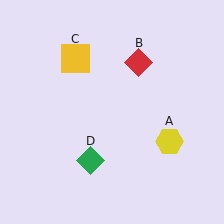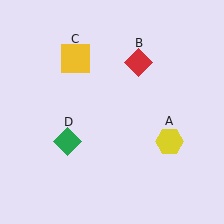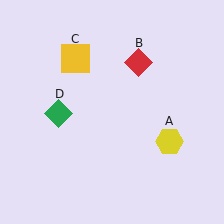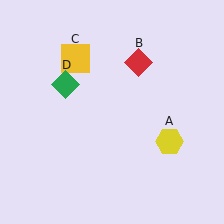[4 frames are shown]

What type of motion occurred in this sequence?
The green diamond (object D) rotated clockwise around the center of the scene.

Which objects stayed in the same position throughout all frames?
Yellow hexagon (object A) and red diamond (object B) and yellow square (object C) remained stationary.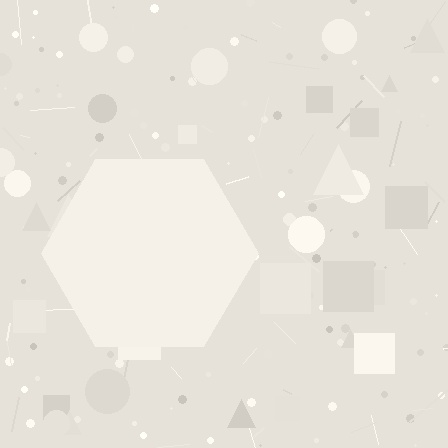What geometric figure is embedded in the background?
A hexagon is embedded in the background.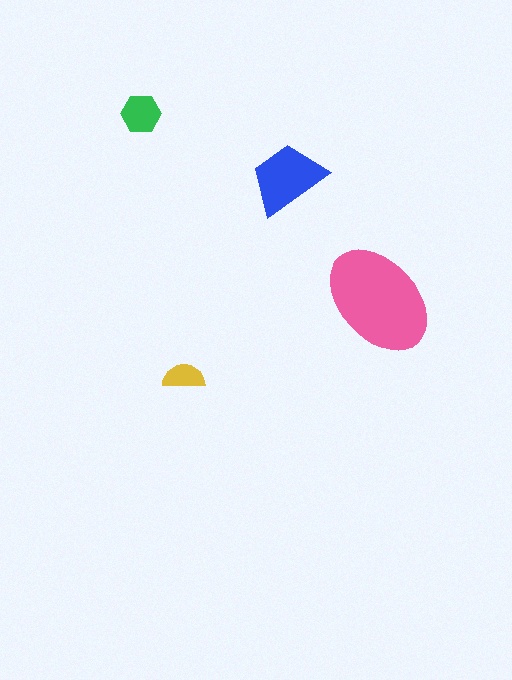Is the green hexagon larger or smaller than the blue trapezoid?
Smaller.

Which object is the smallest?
The yellow semicircle.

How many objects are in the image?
There are 4 objects in the image.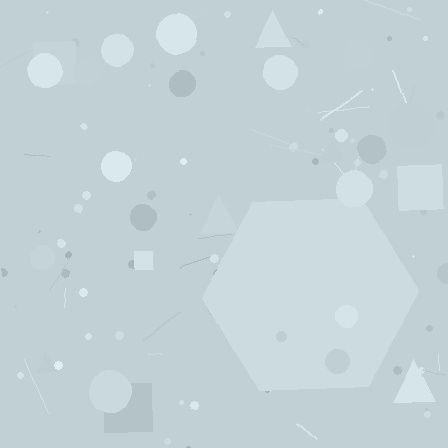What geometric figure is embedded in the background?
A hexagon is embedded in the background.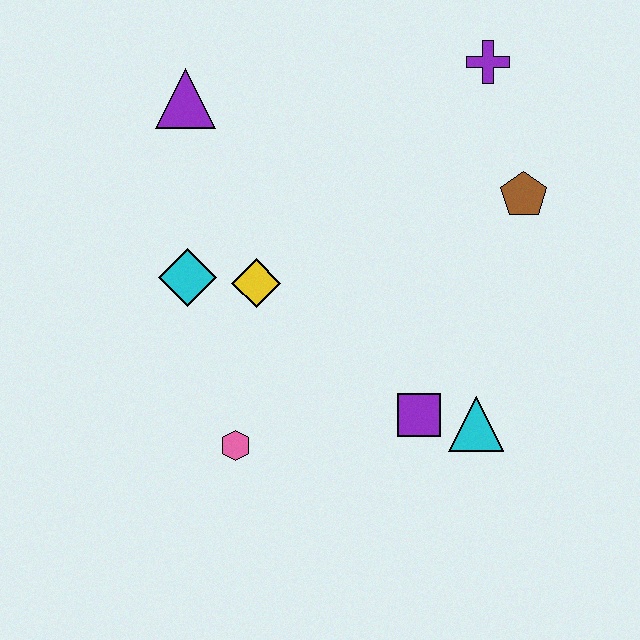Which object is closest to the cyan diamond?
The yellow diamond is closest to the cyan diamond.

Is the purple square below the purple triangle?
Yes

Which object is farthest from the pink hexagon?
The purple cross is farthest from the pink hexagon.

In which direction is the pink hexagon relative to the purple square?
The pink hexagon is to the left of the purple square.